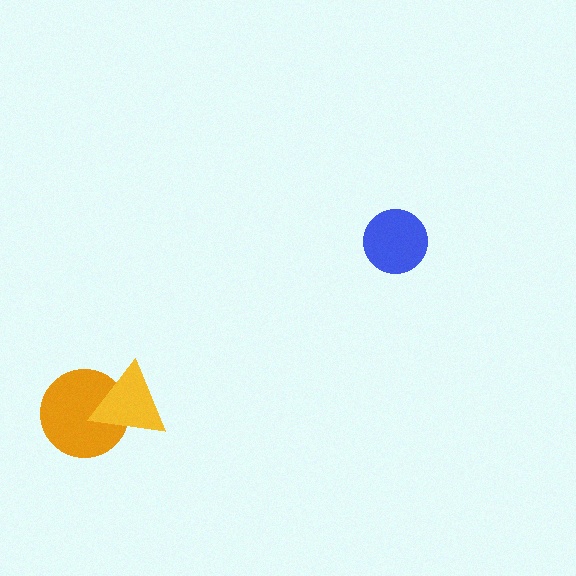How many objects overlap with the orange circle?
1 object overlaps with the orange circle.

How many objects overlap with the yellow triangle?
1 object overlaps with the yellow triangle.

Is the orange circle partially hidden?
Yes, it is partially covered by another shape.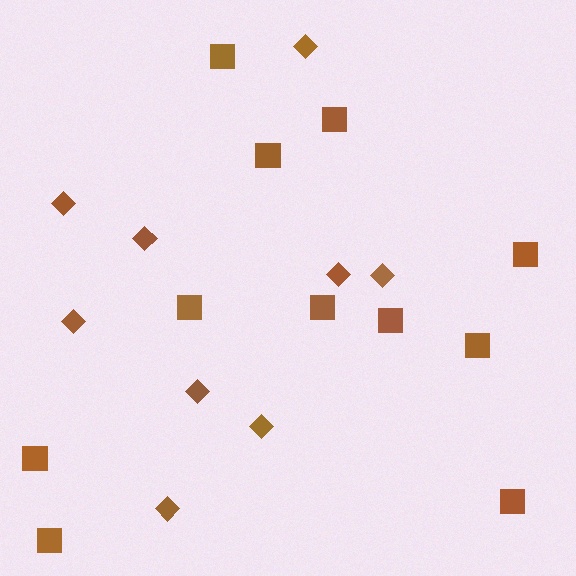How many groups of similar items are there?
There are 2 groups: one group of squares (11) and one group of diamonds (9).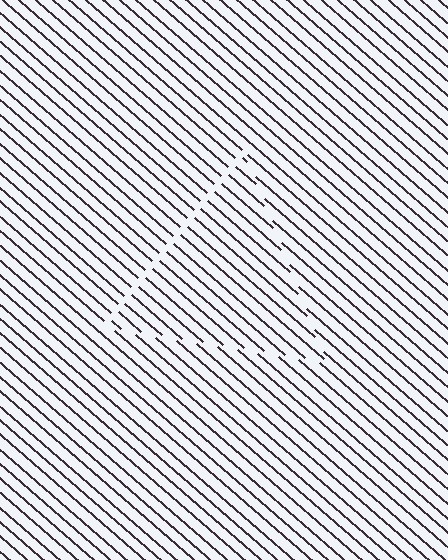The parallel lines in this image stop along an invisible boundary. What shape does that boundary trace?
An illusory triangle. The interior of the shape contains the same grating, shifted by half a period — the contour is defined by the phase discontinuity where line-ends from the inner and outer gratings abut.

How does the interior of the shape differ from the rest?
The interior of the shape contains the same grating, shifted by half a period — the contour is defined by the phase discontinuity where line-ends from the inner and outer gratings abut.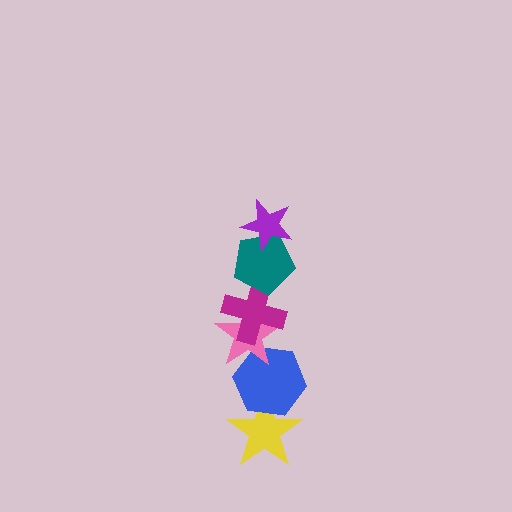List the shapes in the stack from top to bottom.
From top to bottom: the purple star, the teal pentagon, the magenta cross, the pink star, the blue hexagon, the yellow star.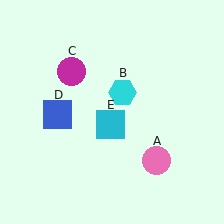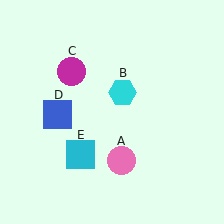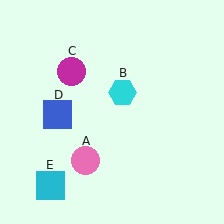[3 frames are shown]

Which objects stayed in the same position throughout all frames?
Cyan hexagon (object B) and magenta circle (object C) and blue square (object D) remained stationary.